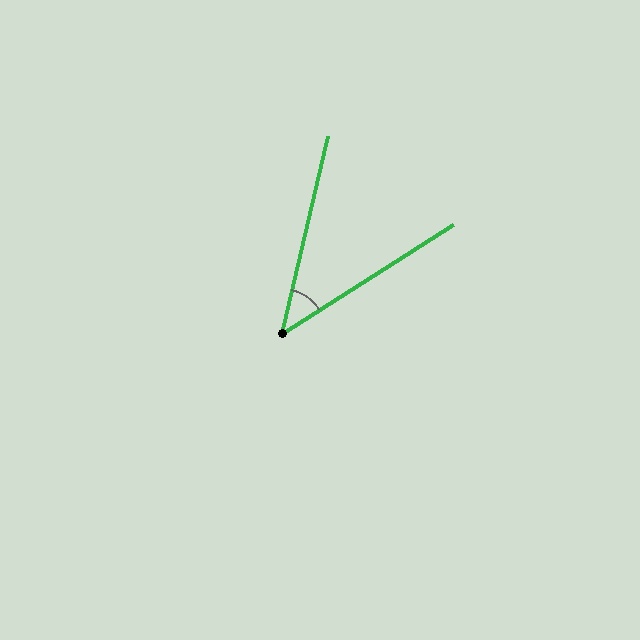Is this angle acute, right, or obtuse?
It is acute.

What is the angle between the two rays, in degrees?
Approximately 44 degrees.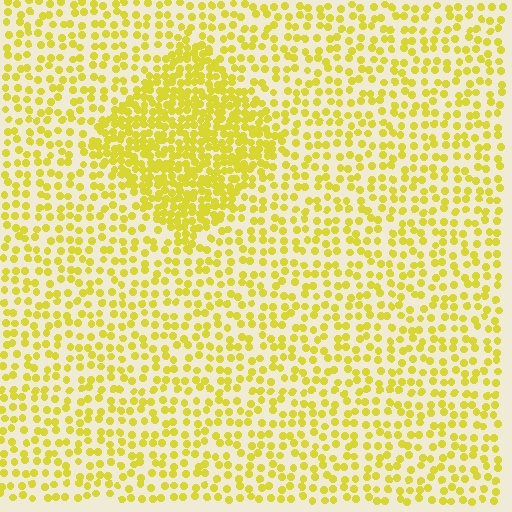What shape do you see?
I see a diamond.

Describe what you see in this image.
The image contains small yellow elements arranged at two different densities. A diamond-shaped region is visible where the elements are more densely packed than the surrounding area.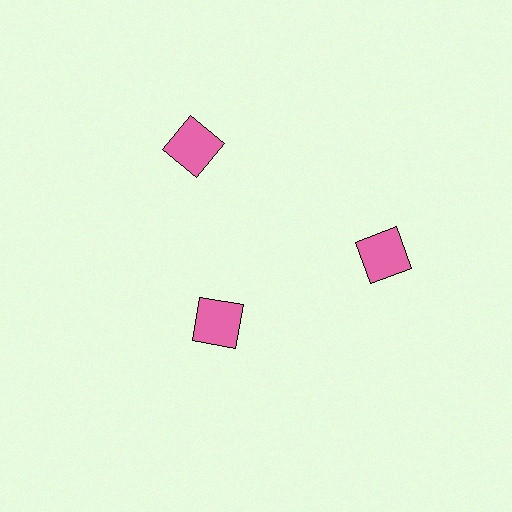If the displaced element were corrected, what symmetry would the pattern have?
It would have 3-fold rotational symmetry — the pattern would map onto itself every 120 degrees.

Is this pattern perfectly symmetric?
No. The 3 pink squares are arranged in a ring, but one element near the 7 o'clock position is pulled inward toward the center, breaking the 3-fold rotational symmetry.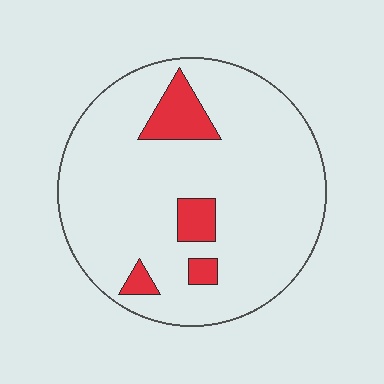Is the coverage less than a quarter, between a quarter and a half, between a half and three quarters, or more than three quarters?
Less than a quarter.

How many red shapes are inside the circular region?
4.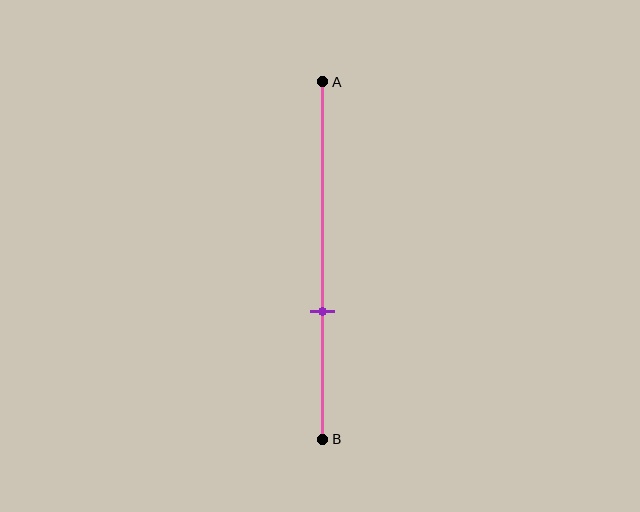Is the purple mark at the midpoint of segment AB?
No, the mark is at about 65% from A, not at the 50% midpoint.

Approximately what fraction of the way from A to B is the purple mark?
The purple mark is approximately 65% of the way from A to B.